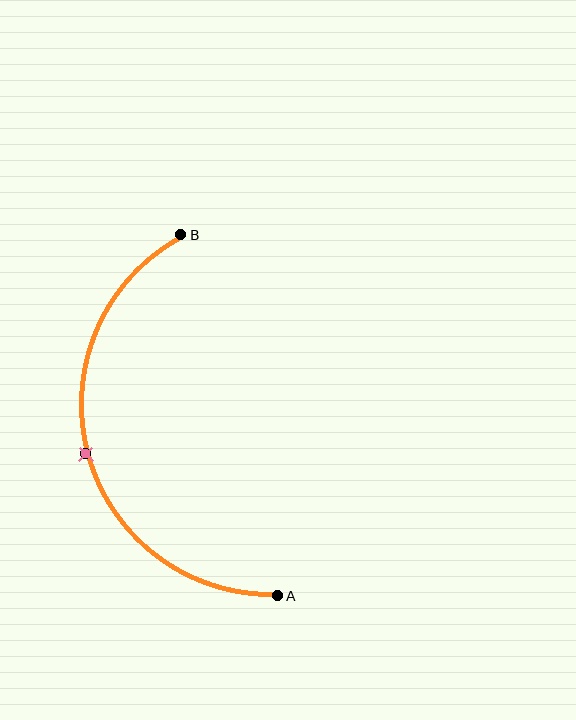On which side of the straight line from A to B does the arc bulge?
The arc bulges to the left of the straight line connecting A and B.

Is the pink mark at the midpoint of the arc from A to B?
Yes. The pink mark lies on the arc at equal arc-length from both A and B — it is the arc midpoint.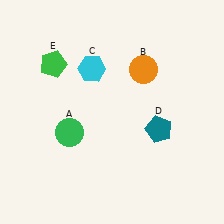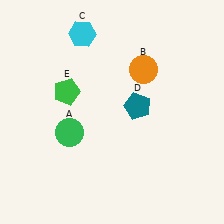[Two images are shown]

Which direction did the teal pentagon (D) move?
The teal pentagon (D) moved up.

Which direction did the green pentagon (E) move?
The green pentagon (E) moved down.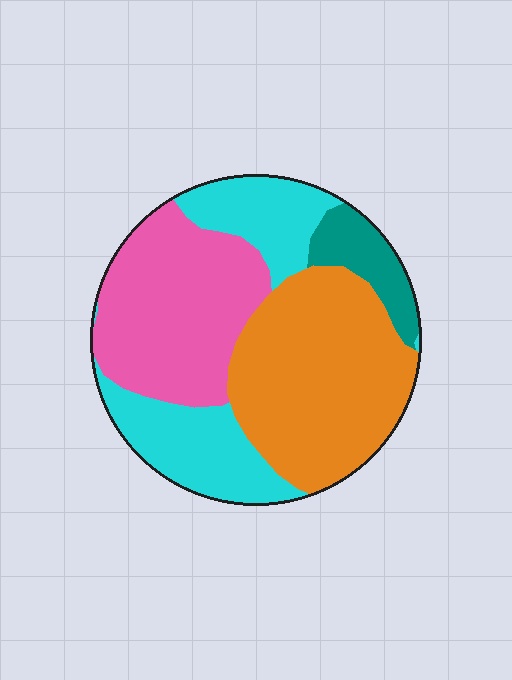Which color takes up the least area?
Teal, at roughly 10%.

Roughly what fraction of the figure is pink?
Pink takes up about one third (1/3) of the figure.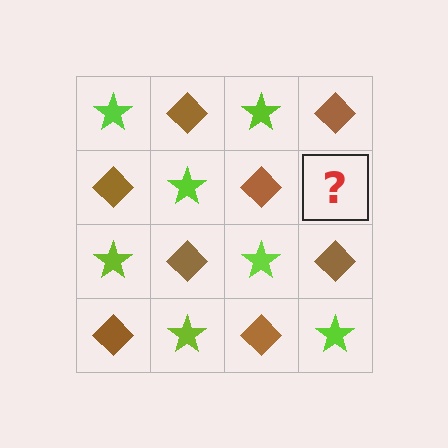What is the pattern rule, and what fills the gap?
The rule is that it alternates lime star and brown diamond in a checkerboard pattern. The gap should be filled with a lime star.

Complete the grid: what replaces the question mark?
The question mark should be replaced with a lime star.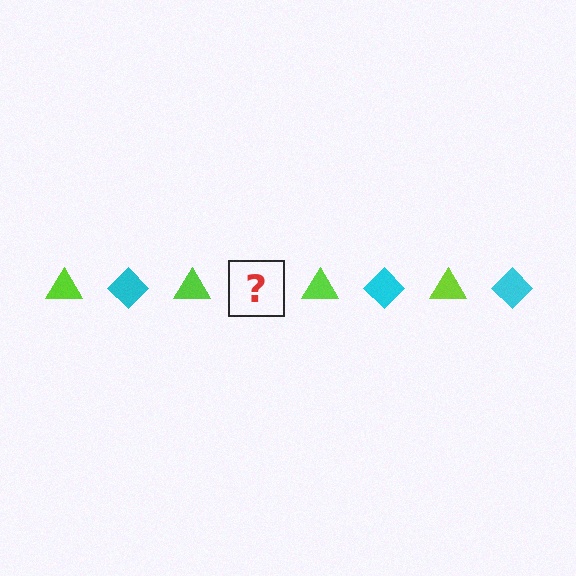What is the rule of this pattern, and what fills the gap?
The rule is that the pattern alternates between lime triangle and cyan diamond. The gap should be filled with a cyan diamond.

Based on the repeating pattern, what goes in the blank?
The blank should be a cyan diamond.